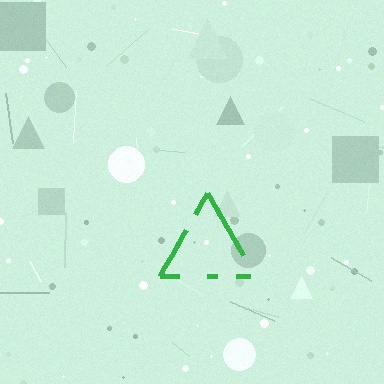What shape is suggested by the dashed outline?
The dashed outline suggests a triangle.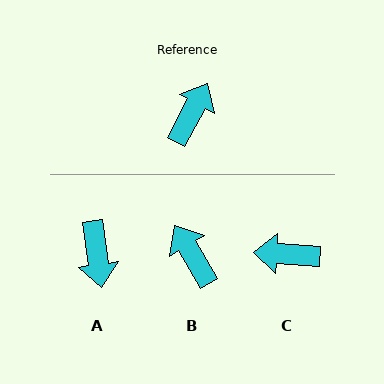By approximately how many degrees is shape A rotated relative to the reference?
Approximately 144 degrees clockwise.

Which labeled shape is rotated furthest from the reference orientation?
A, about 144 degrees away.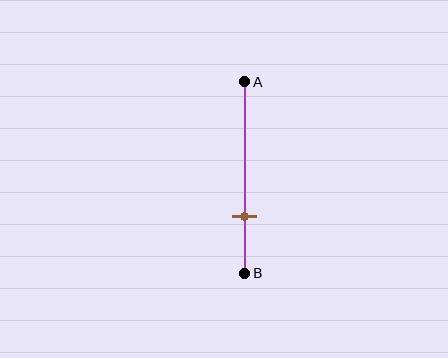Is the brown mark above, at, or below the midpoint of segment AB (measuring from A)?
The brown mark is below the midpoint of segment AB.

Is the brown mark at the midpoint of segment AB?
No, the mark is at about 70% from A, not at the 50% midpoint.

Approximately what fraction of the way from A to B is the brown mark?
The brown mark is approximately 70% of the way from A to B.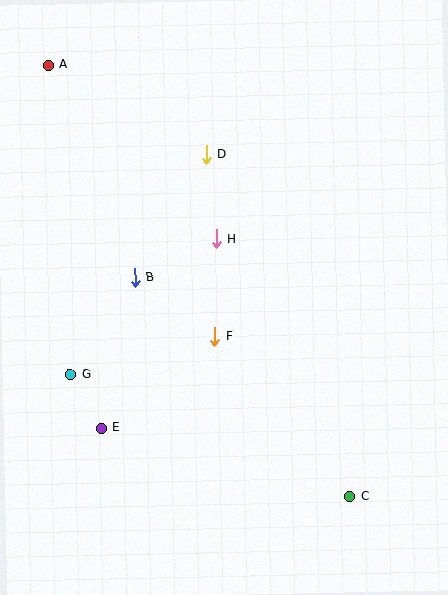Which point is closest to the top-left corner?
Point A is closest to the top-left corner.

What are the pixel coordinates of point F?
Point F is at (214, 336).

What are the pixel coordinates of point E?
Point E is at (101, 428).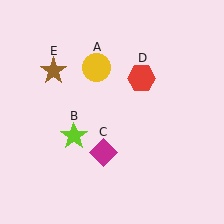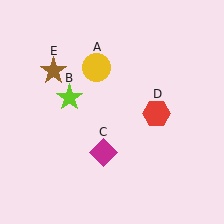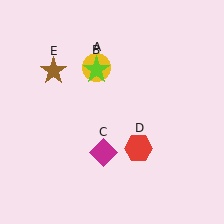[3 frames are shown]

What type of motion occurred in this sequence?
The lime star (object B), red hexagon (object D) rotated clockwise around the center of the scene.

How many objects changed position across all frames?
2 objects changed position: lime star (object B), red hexagon (object D).